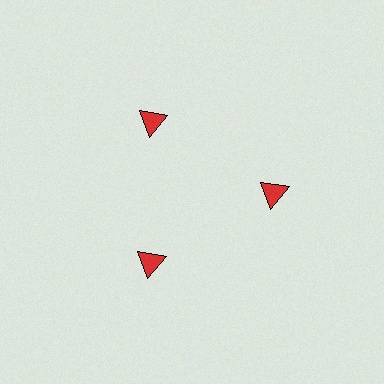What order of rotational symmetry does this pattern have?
This pattern has 3-fold rotational symmetry.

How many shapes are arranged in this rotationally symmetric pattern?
There are 3 shapes, arranged in 3 groups of 1.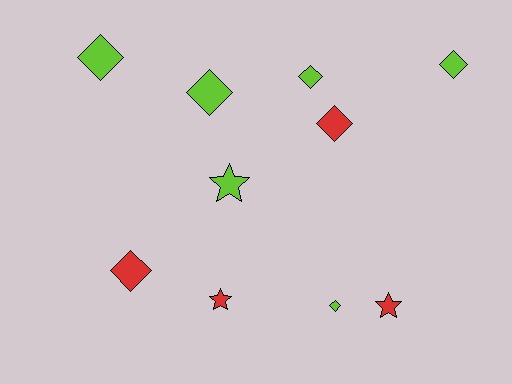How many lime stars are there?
There is 1 lime star.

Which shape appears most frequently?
Diamond, with 7 objects.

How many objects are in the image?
There are 10 objects.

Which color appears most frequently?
Lime, with 6 objects.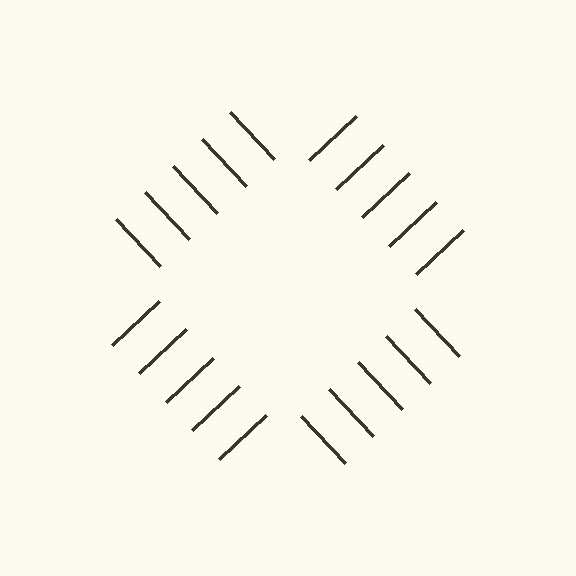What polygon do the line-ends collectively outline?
An illusory square — the line segments terminate on its edges but no continuous stroke is drawn.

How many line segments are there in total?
20 — 5 along each of the 4 edges.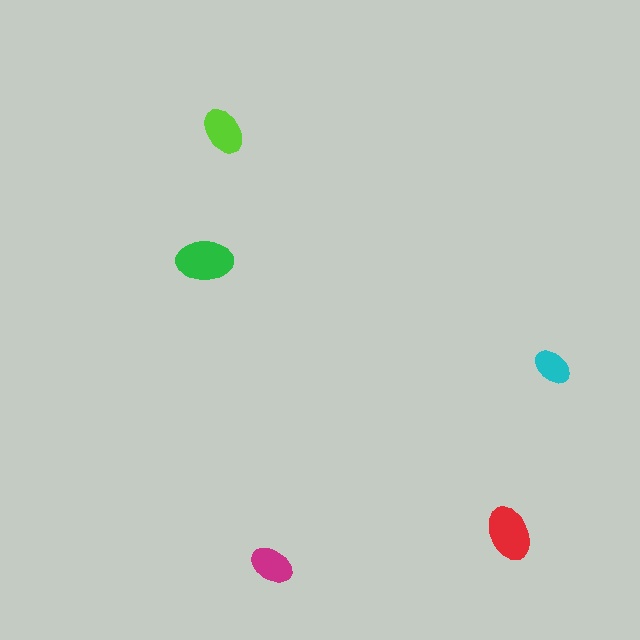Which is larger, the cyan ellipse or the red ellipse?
The red one.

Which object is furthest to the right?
The cyan ellipse is rightmost.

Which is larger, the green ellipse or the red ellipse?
The green one.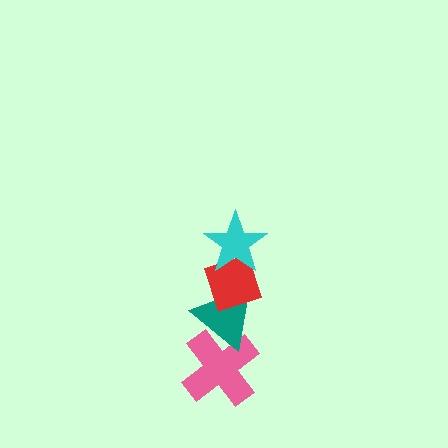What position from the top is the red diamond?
The red diamond is 2nd from the top.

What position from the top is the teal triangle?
The teal triangle is 3rd from the top.